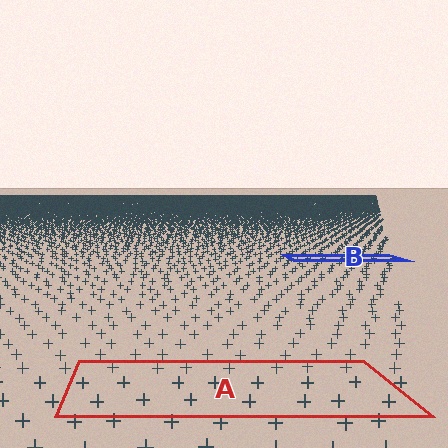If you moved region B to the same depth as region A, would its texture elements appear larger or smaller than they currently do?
They would appear larger. At a closer depth, the same texture elements are projected at a bigger on-screen size.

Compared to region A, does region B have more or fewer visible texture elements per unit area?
Region B has more texture elements per unit area — they are packed more densely because it is farther away.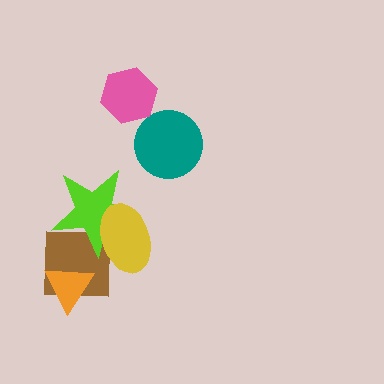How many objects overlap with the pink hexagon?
0 objects overlap with the pink hexagon.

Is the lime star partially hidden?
Yes, it is partially covered by another shape.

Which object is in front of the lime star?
The yellow ellipse is in front of the lime star.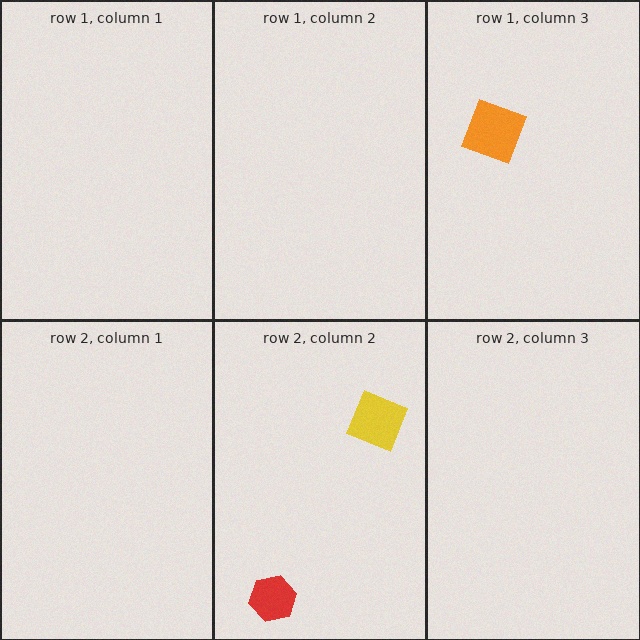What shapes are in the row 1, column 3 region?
The orange diamond.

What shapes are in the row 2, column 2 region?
The red hexagon, the yellow square.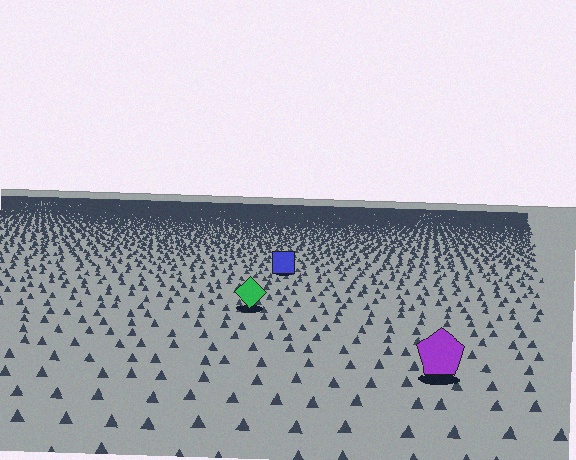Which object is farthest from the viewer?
The blue square is farthest from the viewer. It appears smaller and the ground texture around it is denser.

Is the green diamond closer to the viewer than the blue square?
Yes. The green diamond is closer — you can tell from the texture gradient: the ground texture is coarser near it.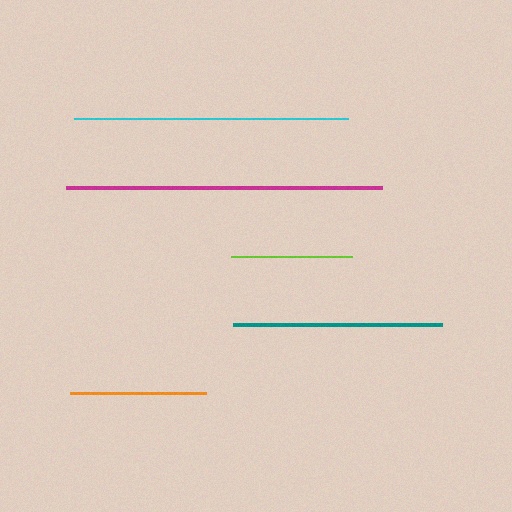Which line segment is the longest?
The magenta line is the longest at approximately 316 pixels.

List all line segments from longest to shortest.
From longest to shortest: magenta, cyan, teal, orange, lime.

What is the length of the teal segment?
The teal segment is approximately 209 pixels long.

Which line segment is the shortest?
The lime line is the shortest at approximately 121 pixels.